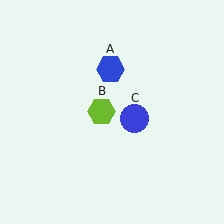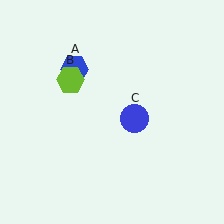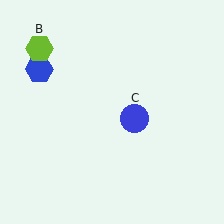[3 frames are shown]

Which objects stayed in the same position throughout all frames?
Blue circle (object C) remained stationary.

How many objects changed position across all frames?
2 objects changed position: blue hexagon (object A), lime hexagon (object B).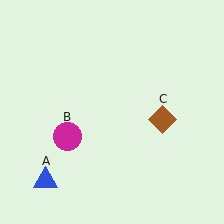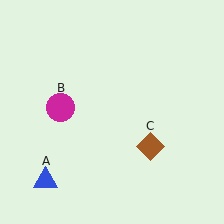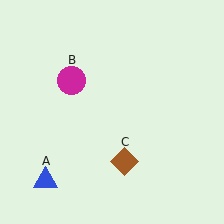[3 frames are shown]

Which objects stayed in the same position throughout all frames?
Blue triangle (object A) remained stationary.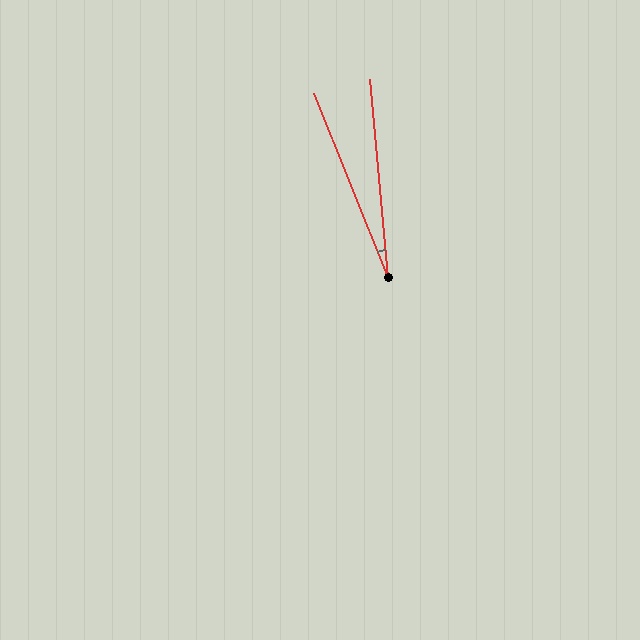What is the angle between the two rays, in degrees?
Approximately 17 degrees.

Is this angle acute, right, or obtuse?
It is acute.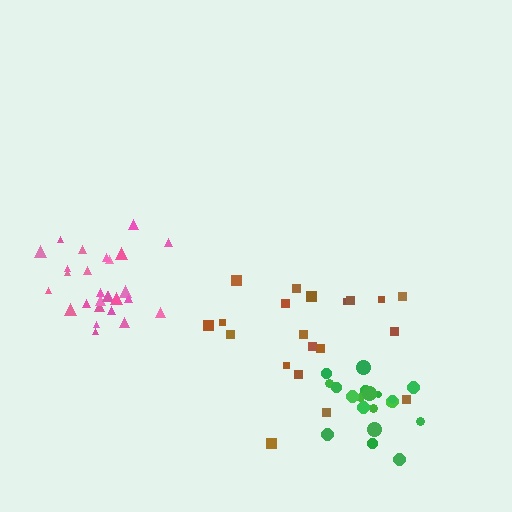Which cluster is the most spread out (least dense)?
Brown.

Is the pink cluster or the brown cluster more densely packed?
Pink.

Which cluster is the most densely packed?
Pink.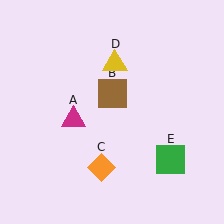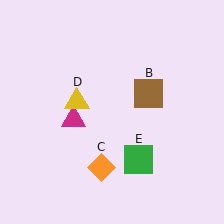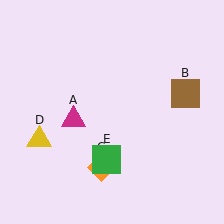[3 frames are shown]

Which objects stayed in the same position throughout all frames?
Magenta triangle (object A) and orange diamond (object C) remained stationary.